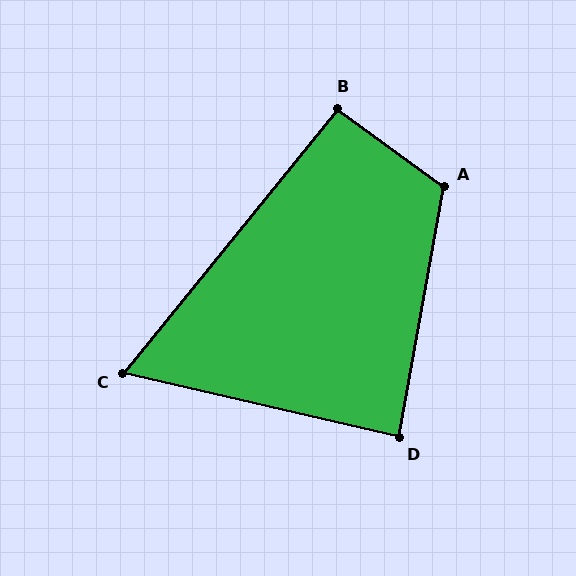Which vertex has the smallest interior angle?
C, at approximately 64 degrees.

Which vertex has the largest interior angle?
A, at approximately 116 degrees.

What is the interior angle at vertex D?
Approximately 87 degrees (approximately right).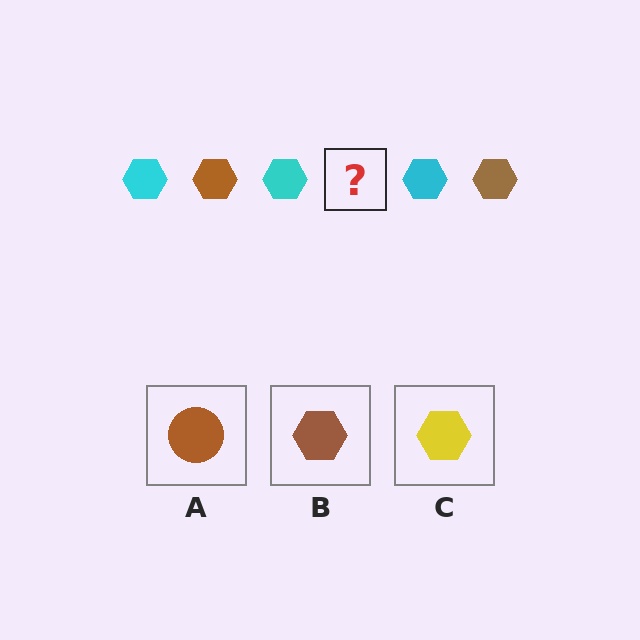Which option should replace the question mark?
Option B.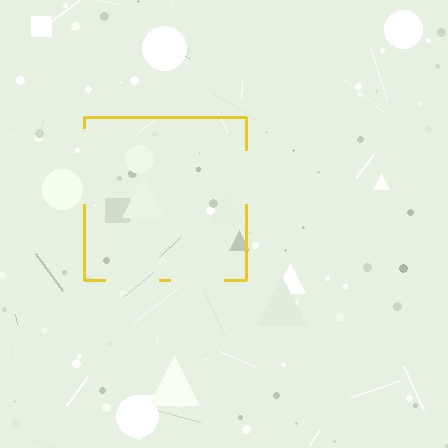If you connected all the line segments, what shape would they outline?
They would outline a square.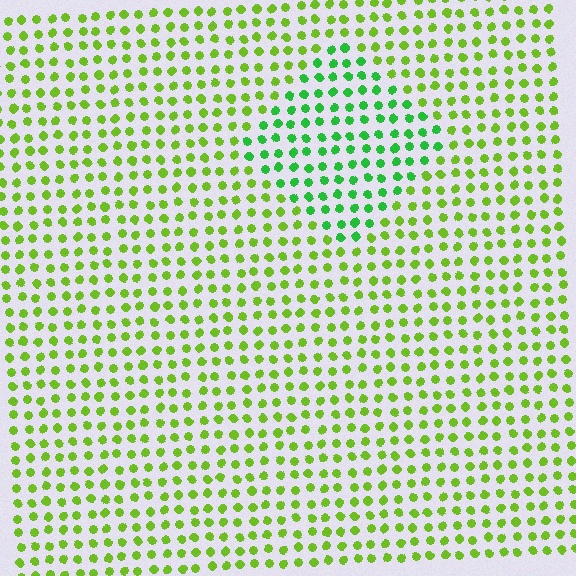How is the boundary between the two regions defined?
The boundary is defined purely by a slight shift in hue (about 37 degrees). Spacing, size, and orientation are identical on both sides.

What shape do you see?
I see a diamond.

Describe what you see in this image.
The image is filled with small lime elements in a uniform arrangement. A diamond-shaped region is visible where the elements are tinted to a slightly different hue, forming a subtle color boundary.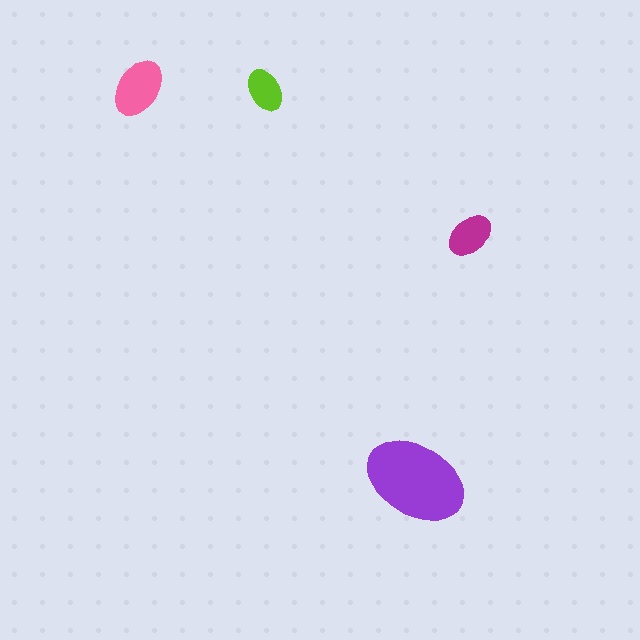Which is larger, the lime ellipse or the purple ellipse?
The purple one.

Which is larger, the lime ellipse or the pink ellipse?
The pink one.